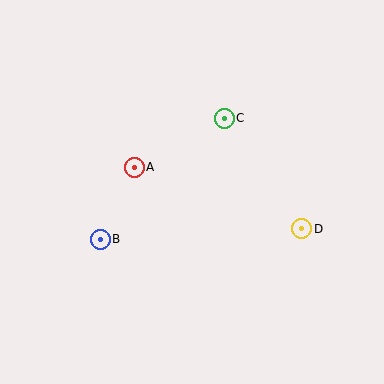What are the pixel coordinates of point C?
Point C is at (224, 118).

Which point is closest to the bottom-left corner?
Point B is closest to the bottom-left corner.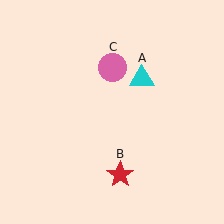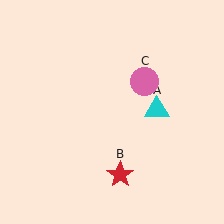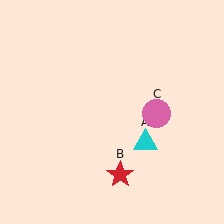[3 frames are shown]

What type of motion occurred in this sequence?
The cyan triangle (object A), pink circle (object C) rotated clockwise around the center of the scene.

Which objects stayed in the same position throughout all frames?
Red star (object B) remained stationary.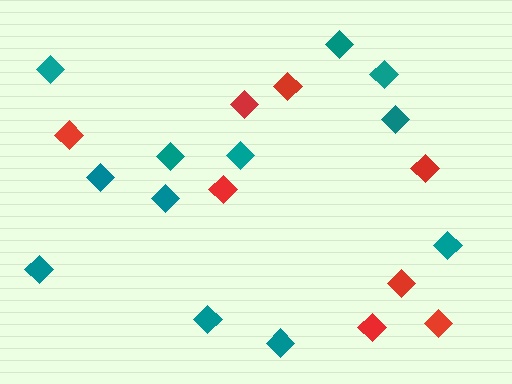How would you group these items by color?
There are 2 groups: one group of red diamonds (8) and one group of teal diamonds (12).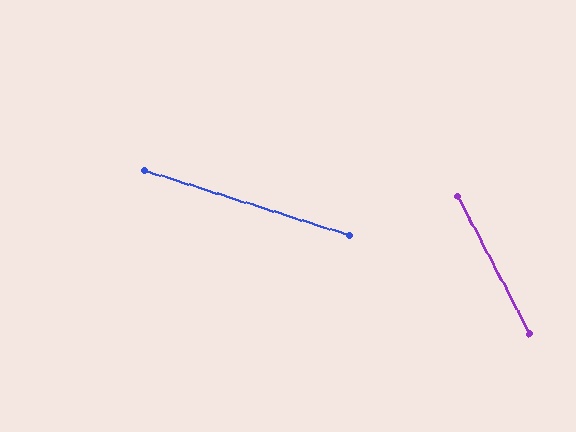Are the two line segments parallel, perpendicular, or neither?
Neither parallel nor perpendicular — they differ by about 45°.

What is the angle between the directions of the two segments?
Approximately 45 degrees.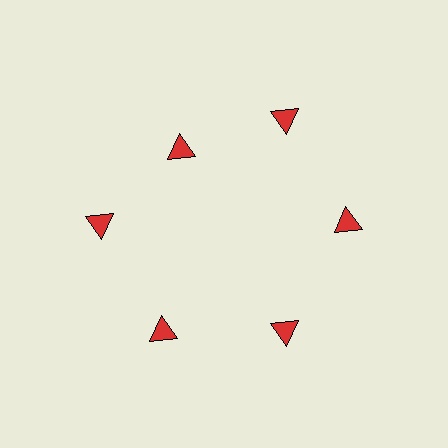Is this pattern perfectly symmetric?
No. The 6 red triangles are arranged in a ring, but one element near the 11 o'clock position is pulled inward toward the center, breaking the 6-fold rotational symmetry.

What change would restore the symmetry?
The symmetry would be restored by moving it outward, back onto the ring so that all 6 triangles sit at equal angles and equal distance from the center.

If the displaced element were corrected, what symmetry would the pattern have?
It would have 6-fold rotational symmetry — the pattern would map onto itself every 60 degrees.